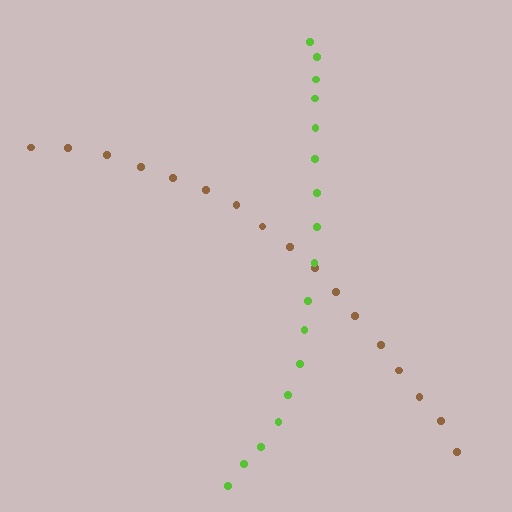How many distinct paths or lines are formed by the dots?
There are 2 distinct paths.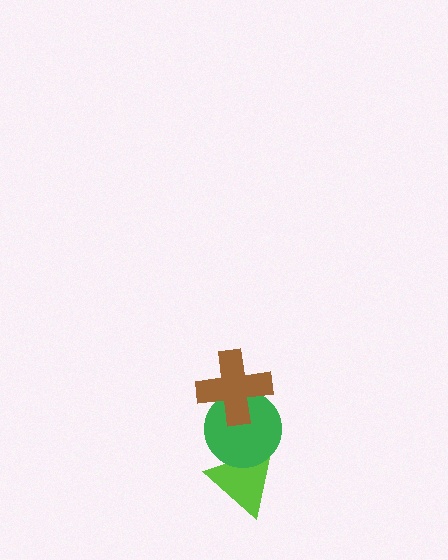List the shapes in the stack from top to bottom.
From top to bottom: the brown cross, the green circle, the lime triangle.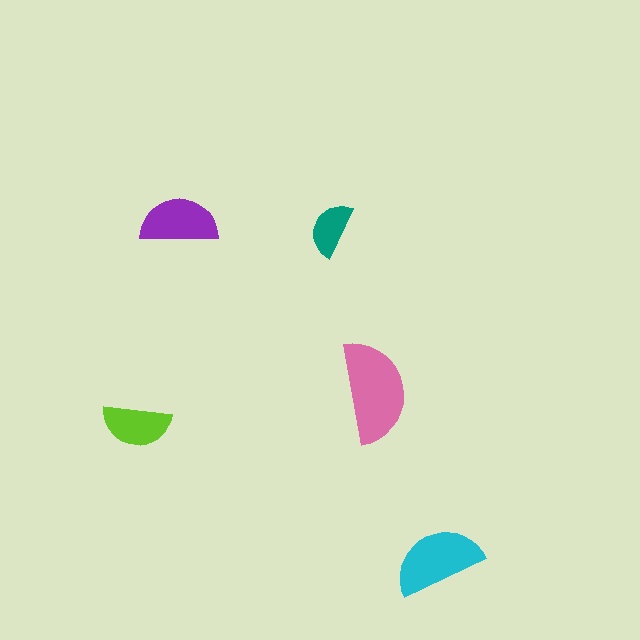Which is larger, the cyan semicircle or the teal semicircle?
The cyan one.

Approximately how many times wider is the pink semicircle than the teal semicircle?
About 2 times wider.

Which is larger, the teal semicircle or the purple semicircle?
The purple one.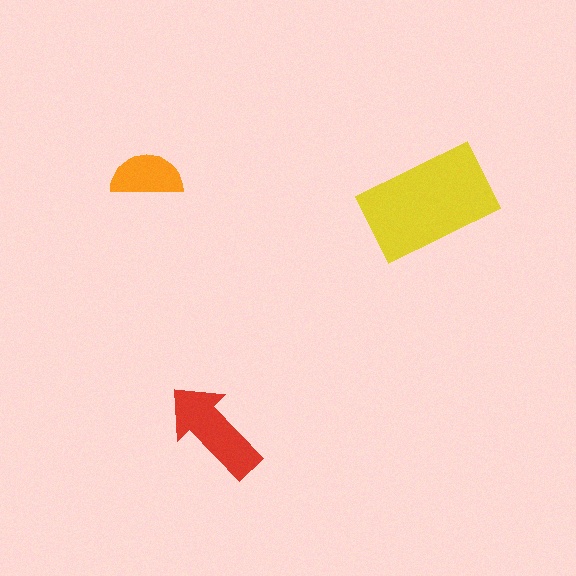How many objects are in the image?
There are 3 objects in the image.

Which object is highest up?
The orange semicircle is topmost.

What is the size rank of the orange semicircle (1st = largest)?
3rd.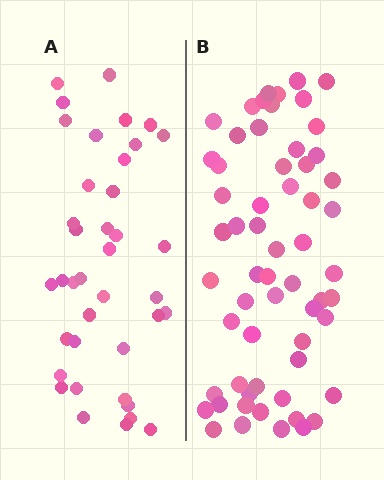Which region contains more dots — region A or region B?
Region B (the right region) has more dots.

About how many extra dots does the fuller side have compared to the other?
Region B has approximately 20 more dots than region A.